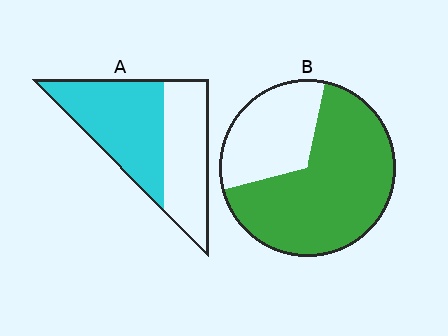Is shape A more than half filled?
Yes.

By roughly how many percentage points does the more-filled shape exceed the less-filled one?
By roughly 10 percentage points (B over A).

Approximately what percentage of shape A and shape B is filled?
A is approximately 55% and B is approximately 70%.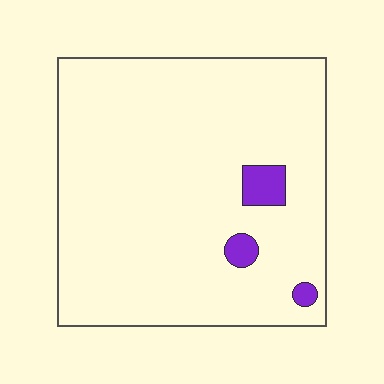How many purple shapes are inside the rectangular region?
3.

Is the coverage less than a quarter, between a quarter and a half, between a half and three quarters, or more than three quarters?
Less than a quarter.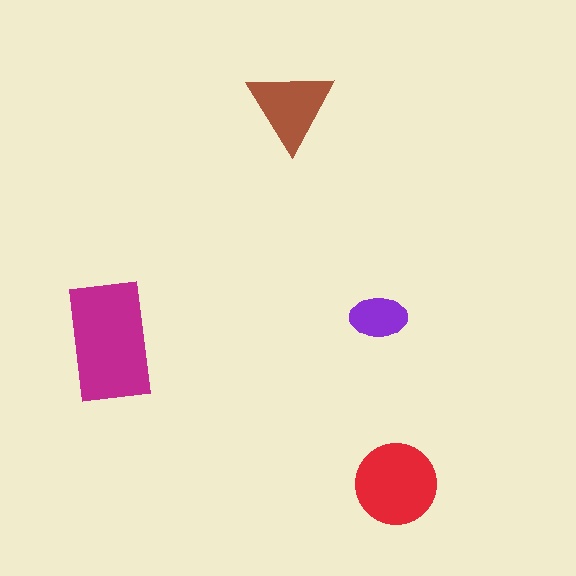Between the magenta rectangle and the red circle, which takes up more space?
The magenta rectangle.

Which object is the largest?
The magenta rectangle.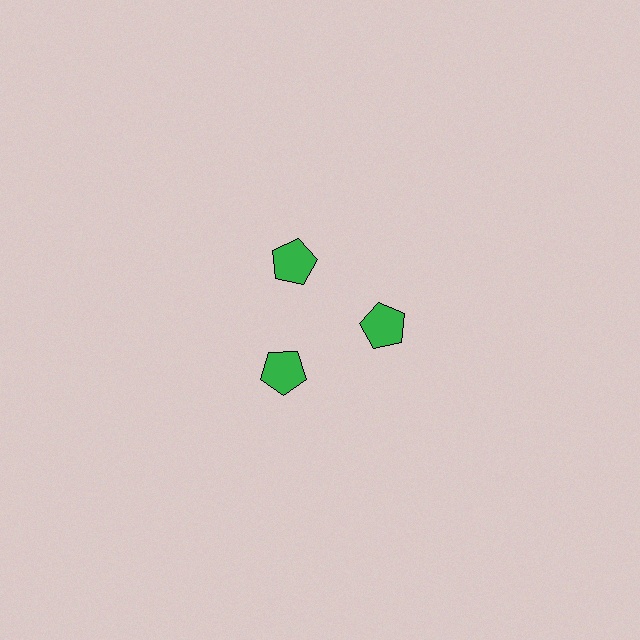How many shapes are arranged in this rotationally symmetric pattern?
There are 3 shapes, arranged in 3 groups of 1.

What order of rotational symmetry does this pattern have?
This pattern has 3-fold rotational symmetry.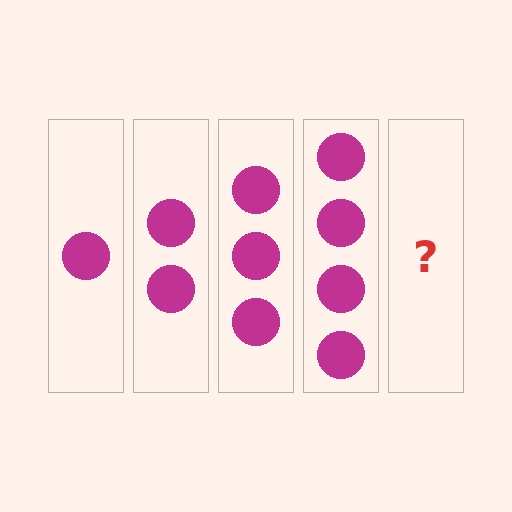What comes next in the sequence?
The next element should be 5 circles.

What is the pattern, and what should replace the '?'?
The pattern is that each step adds one more circle. The '?' should be 5 circles.